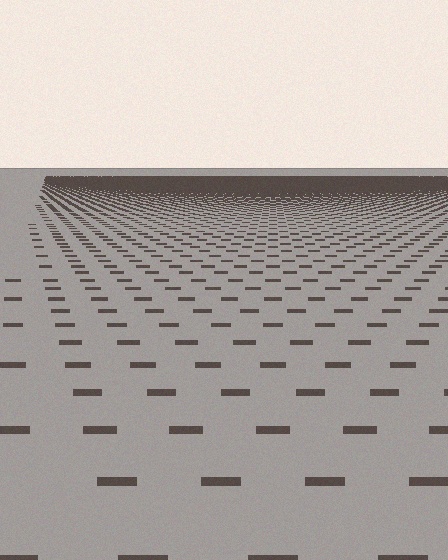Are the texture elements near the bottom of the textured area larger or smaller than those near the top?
Larger. Near the bottom, elements are closer to the viewer and appear at a bigger on-screen size.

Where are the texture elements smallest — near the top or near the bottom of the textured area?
Near the top.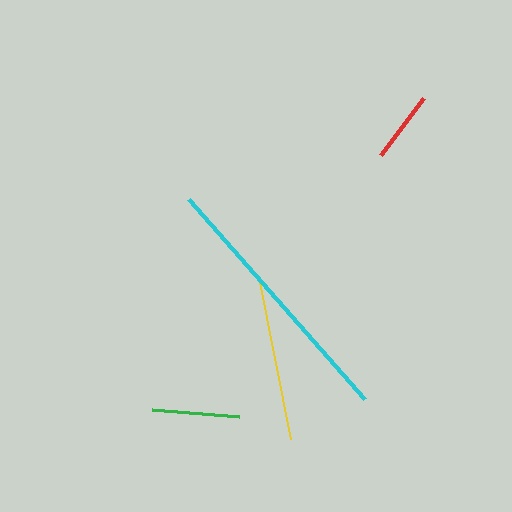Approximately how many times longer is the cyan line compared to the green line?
The cyan line is approximately 3.1 times the length of the green line.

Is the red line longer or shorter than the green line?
The green line is longer than the red line.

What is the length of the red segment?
The red segment is approximately 71 pixels long.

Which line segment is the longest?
The cyan line is the longest at approximately 266 pixels.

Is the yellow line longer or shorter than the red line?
The yellow line is longer than the red line.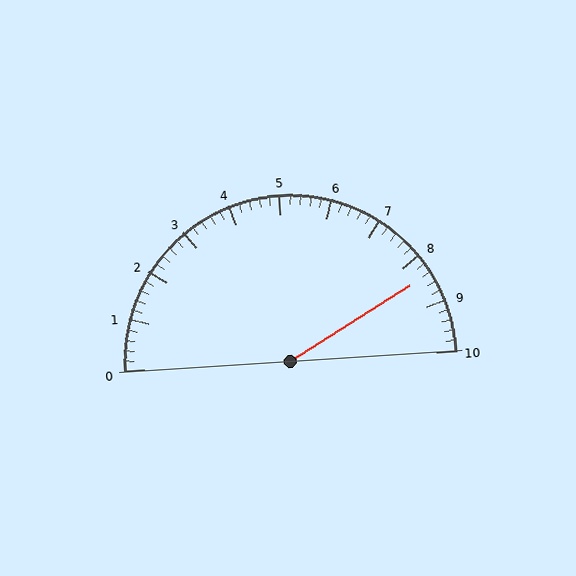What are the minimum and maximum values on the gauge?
The gauge ranges from 0 to 10.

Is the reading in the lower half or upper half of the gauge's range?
The reading is in the upper half of the range (0 to 10).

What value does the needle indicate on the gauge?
The needle indicates approximately 8.4.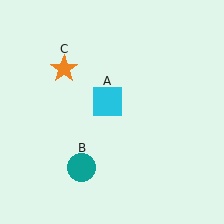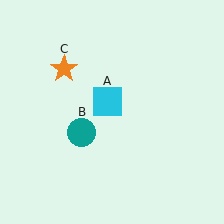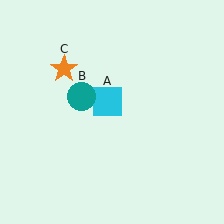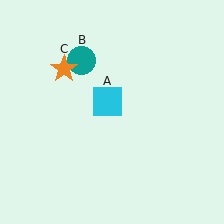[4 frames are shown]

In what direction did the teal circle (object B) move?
The teal circle (object B) moved up.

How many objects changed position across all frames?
1 object changed position: teal circle (object B).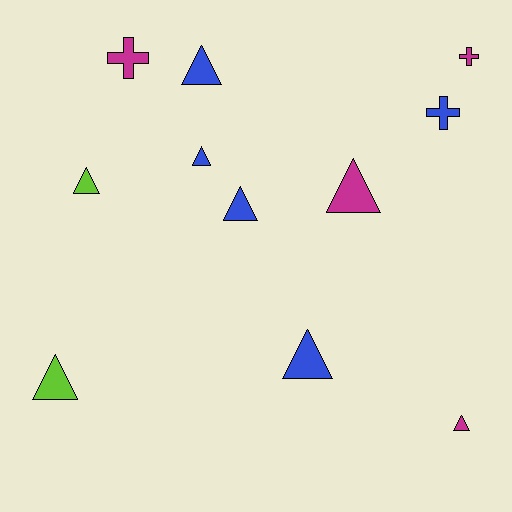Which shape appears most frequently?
Triangle, with 8 objects.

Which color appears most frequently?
Blue, with 5 objects.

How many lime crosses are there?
There are no lime crosses.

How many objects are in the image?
There are 11 objects.